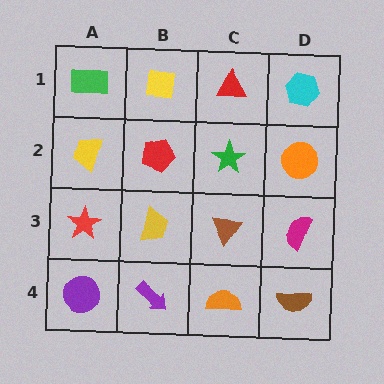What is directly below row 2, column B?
A yellow trapezoid.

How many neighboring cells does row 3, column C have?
4.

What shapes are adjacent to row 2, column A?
A green rectangle (row 1, column A), a red star (row 3, column A), a red pentagon (row 2, column B).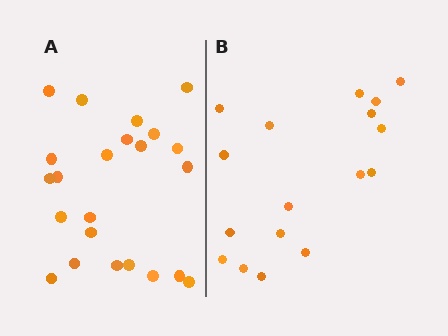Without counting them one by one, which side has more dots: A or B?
Region A (the left region) has more dots.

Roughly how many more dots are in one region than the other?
Region A has about 6 more dots than region B.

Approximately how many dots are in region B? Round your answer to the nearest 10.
About 20 dots. (The exact count is 17, which rounds to 20.)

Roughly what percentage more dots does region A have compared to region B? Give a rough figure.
About 35% more.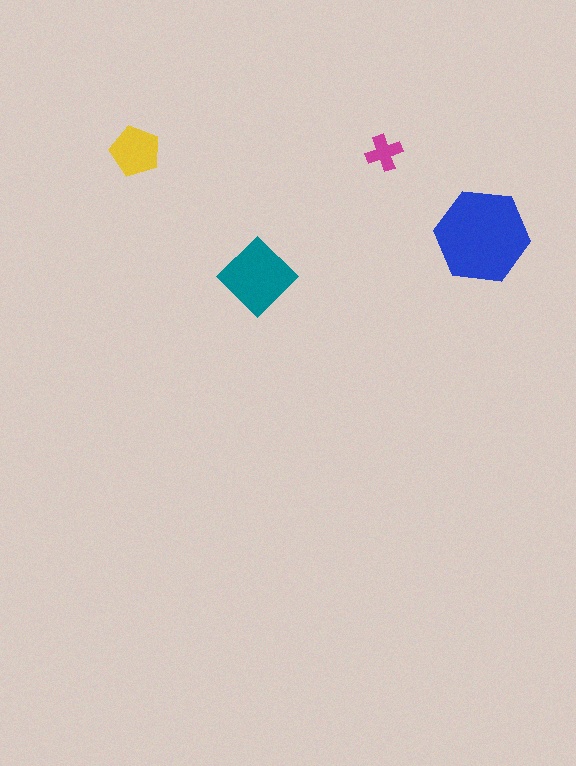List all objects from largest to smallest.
The blue hexagon, the teal diamond, the yellow pentagon, the magenta cross.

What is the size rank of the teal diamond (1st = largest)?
2nd.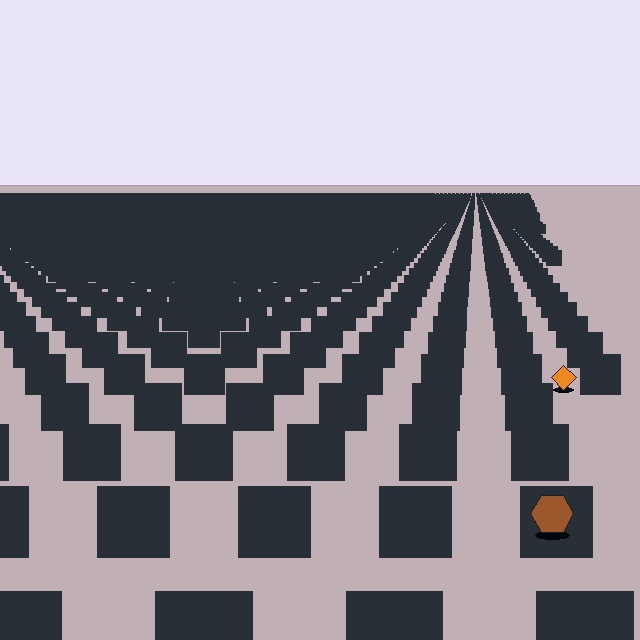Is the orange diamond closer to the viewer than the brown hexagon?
No. The brown hexagon is closer — you can tell from the texture gradient: the ground texture is coarser near it.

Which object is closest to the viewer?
The brown hexagon is closest. The texture marks near it are larger and more spread out.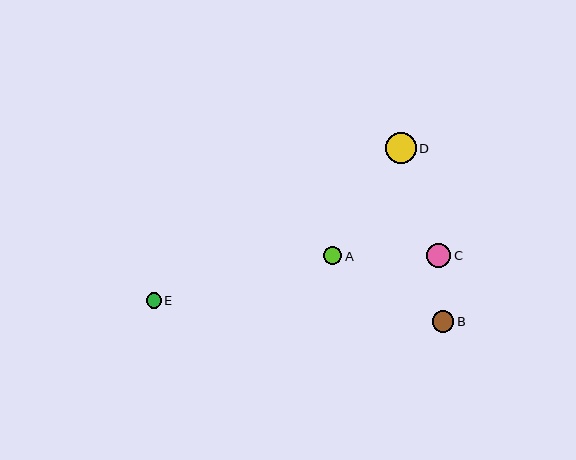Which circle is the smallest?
Circle E is the smallest with a size of approximately 15 pixels.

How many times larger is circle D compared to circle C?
Circle D is approximately 1.3 times the size of circle C.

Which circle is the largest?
Circle D is the largest with a size of approximately 31 pixels.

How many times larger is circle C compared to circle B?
Circle C is approximately 1.1 times the size of circle B.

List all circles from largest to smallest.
From largest to smallest: D, C, B, A, E.